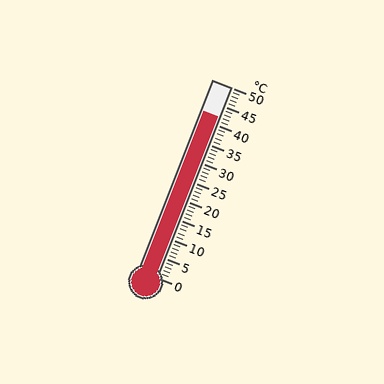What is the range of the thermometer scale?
The thermometer scale ranges from 0°C to 50°C.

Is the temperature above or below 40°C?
The temperature is above 40°C.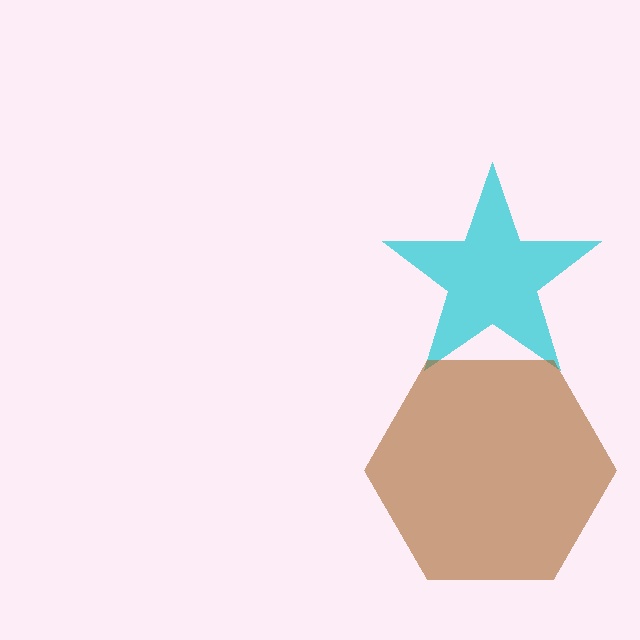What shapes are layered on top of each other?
The layered shapes are: a cyan star, a brown hexagon.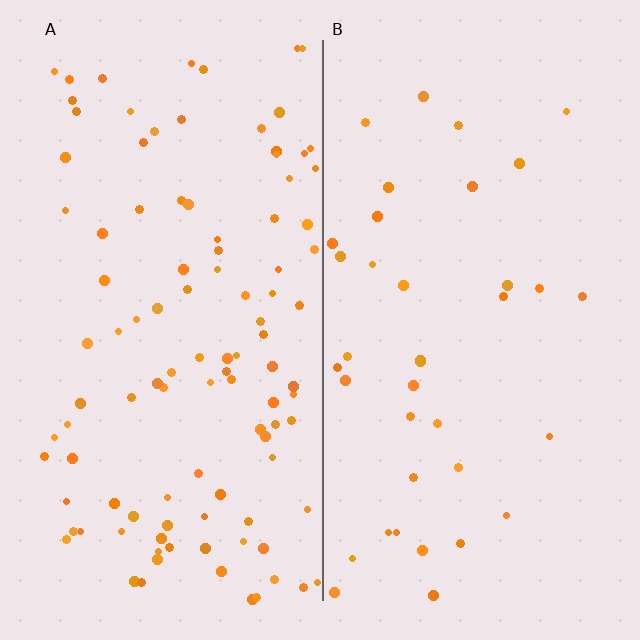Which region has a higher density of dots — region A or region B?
A (the left).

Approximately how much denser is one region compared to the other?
Approximately 2.8× — region A over region B.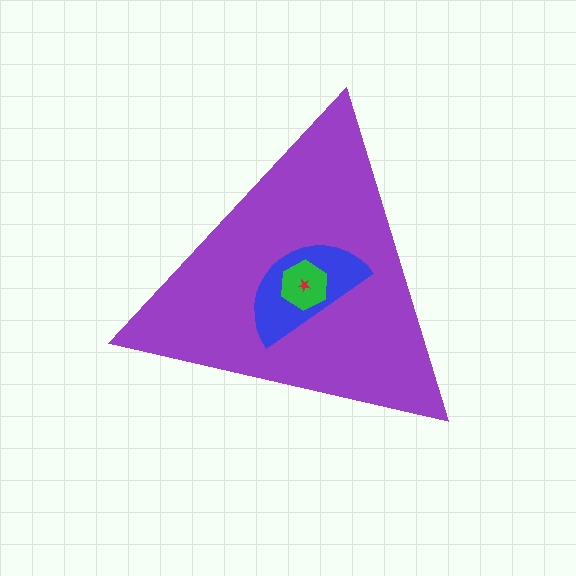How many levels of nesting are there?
4.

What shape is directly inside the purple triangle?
The blue semicircle.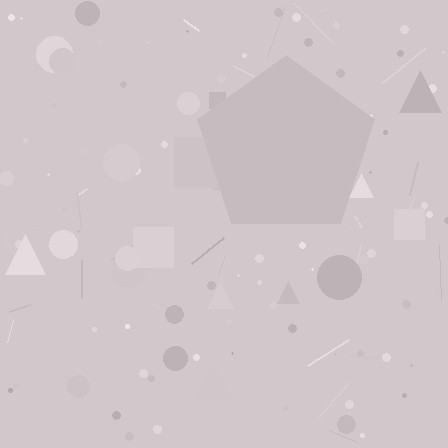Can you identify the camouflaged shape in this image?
The camouflaged shape is a pentagon.